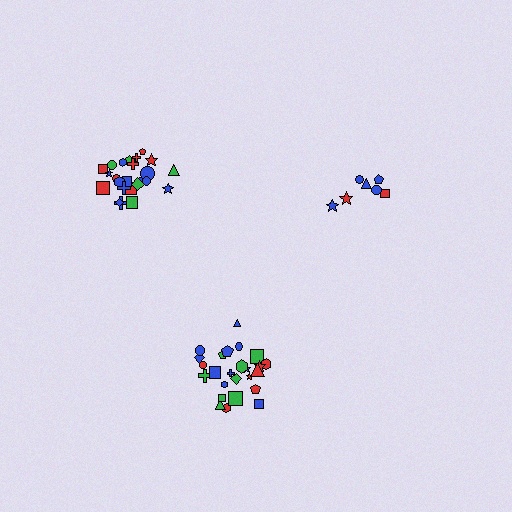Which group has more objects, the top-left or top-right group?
The top-left group.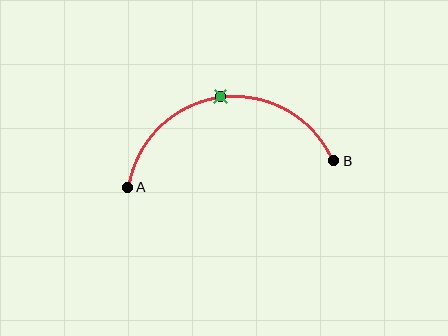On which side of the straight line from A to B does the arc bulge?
The arc bulges above the straight line connecting A and B.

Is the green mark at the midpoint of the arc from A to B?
Yes. The green mark lies on the arc at equal arc-length from both A and B — it is the arc midpoint.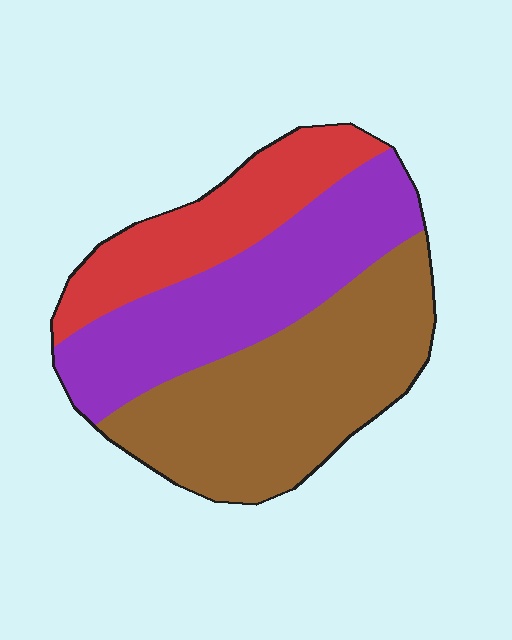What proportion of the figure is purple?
Purple takes up about one third (1/3) of the figure.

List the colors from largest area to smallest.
From largest to smallest: brown, purple, red.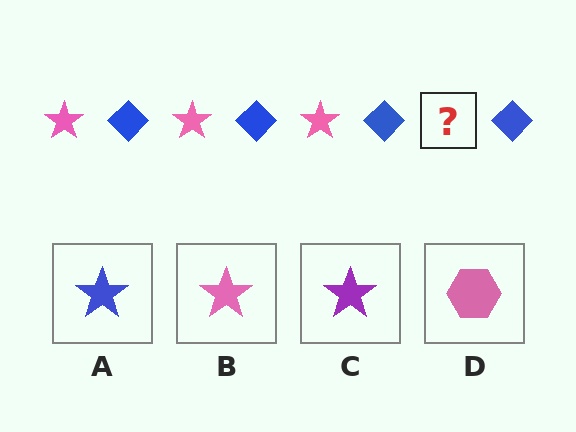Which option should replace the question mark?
Option B.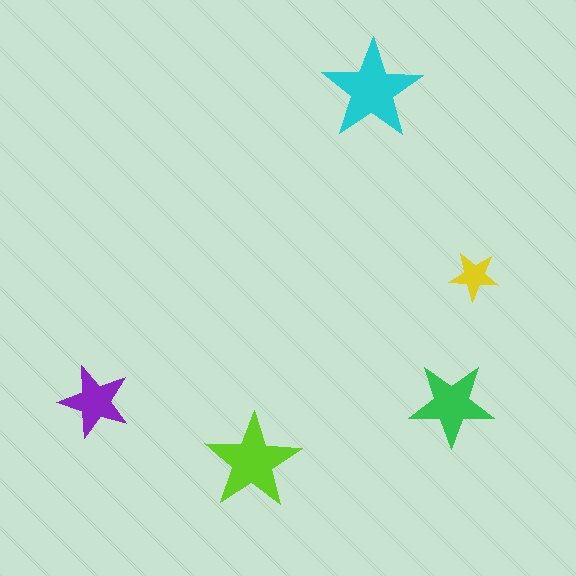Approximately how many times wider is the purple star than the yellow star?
About 1.5 times wider.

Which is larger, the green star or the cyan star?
The cyan one.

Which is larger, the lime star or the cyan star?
The cyan one.